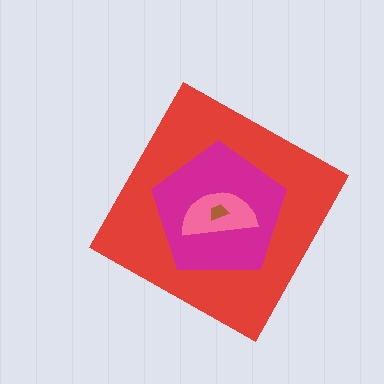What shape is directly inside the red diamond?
The magenta pentagon.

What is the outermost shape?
The red diamond.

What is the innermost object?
The brown trapezoid.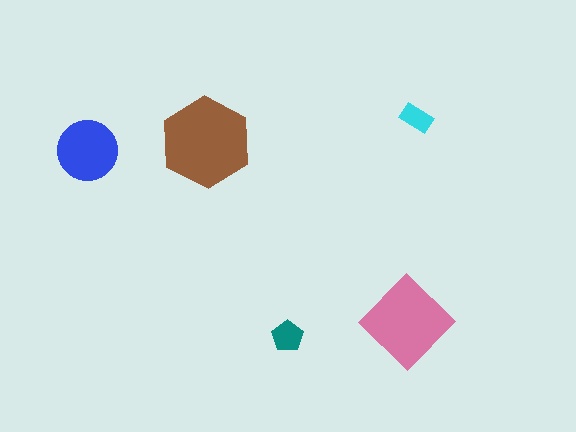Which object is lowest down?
The teal pentagon is bottommost.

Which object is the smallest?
The cyan rectangle.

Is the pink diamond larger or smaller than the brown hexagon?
Smaller.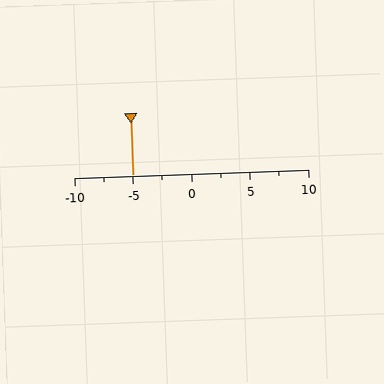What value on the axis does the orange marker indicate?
The marker indicates approximately -5.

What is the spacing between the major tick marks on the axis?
The major ticks are spaced 5 apart.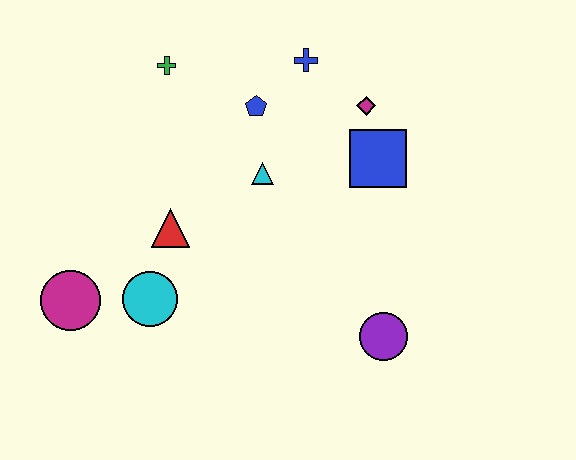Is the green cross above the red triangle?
Yes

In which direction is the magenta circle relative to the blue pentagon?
The magenta circle is below the blue pentagon.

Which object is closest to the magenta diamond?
The blue square is closest to the magenta diamond.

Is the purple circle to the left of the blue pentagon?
No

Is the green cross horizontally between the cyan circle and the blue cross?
Yes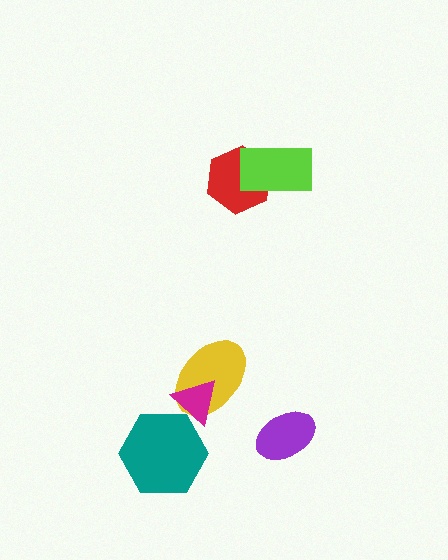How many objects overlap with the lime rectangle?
1 object overlaps with the lime rectangle.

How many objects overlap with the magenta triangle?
2 objects overlap with the magenta triangle.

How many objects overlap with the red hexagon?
1 object overlaps with the red hexagon.